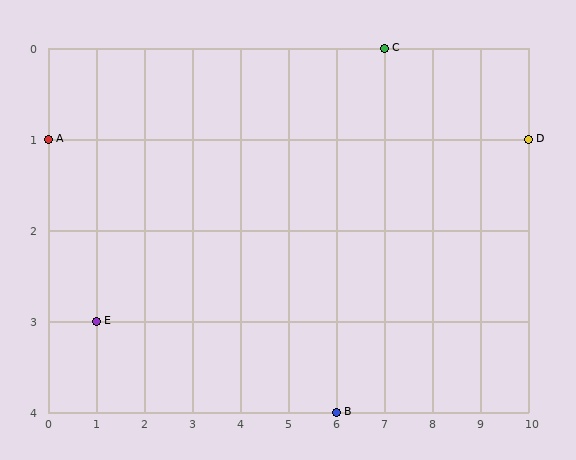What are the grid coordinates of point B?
Point B is at grid coordinates (6, 4).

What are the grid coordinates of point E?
Point E is at grid coordinates (1, 3).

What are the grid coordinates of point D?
Point D is at grid coordinates (10, 1).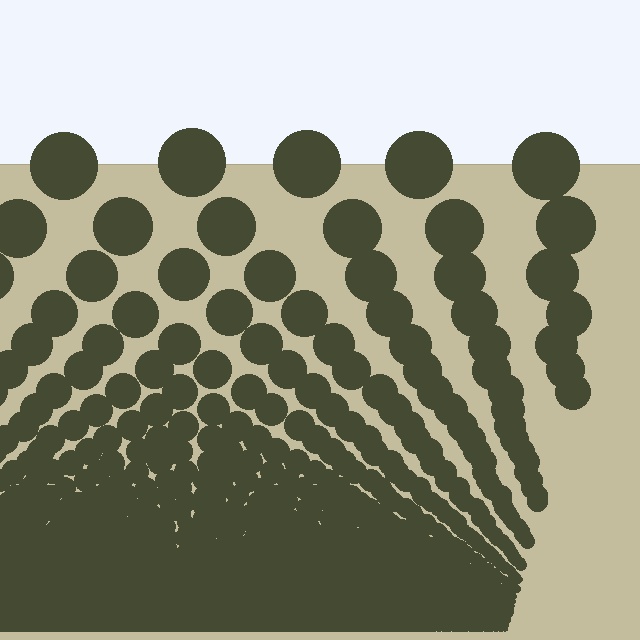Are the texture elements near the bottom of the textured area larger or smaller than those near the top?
Smaller. The gradient is inverted — elements near the bottom are smaller and denser.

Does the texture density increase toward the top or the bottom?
Density increases toward the bottom.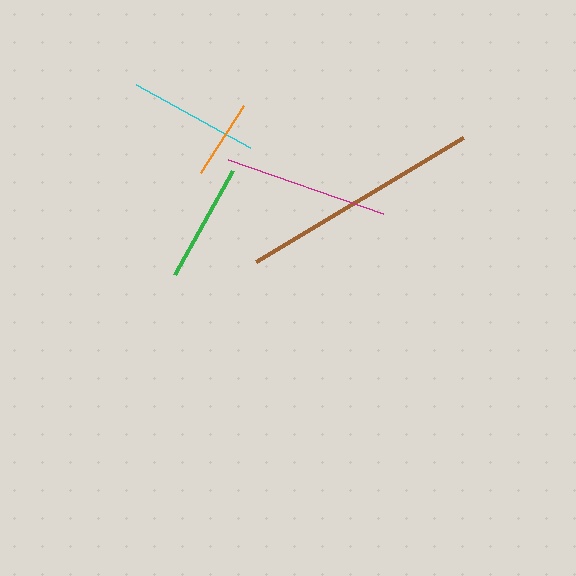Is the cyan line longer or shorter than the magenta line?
The magenta line is longer than the cyan line.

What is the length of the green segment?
The green segment is approximately 119 pixels long.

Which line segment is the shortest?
The orange line is the shortest at approximately 79 pixels.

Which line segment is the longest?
The brown line is the longest at approximately 241 pixels.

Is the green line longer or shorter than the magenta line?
The magenta line is longer than the green line.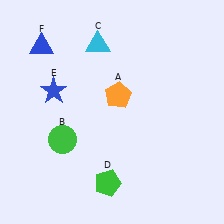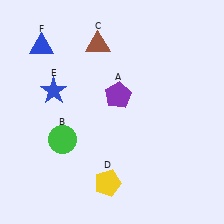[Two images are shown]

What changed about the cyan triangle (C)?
In Image 1, C is cyan. In Image 2, it changed to brown.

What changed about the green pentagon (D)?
In Image 1, D is green. In Image 2, it changed to yellow.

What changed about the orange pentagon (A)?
In Image 1, A is orange. In Image 2, it changed to purple.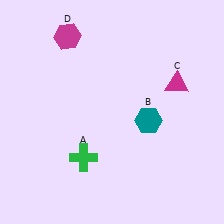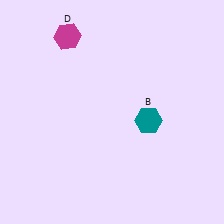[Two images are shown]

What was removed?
The magenta triangle (C), the green cross (A) were removed in Image 2.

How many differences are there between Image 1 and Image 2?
There are 2 differences between the two images.